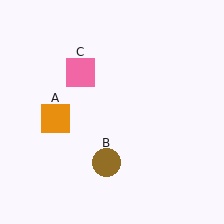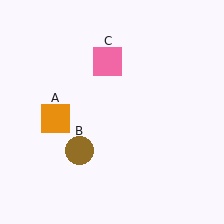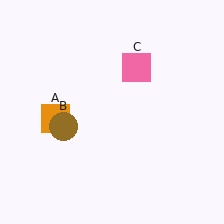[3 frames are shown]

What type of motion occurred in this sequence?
The brown circle (object B), pink square (object C) rotated clockwise around the center of the scene.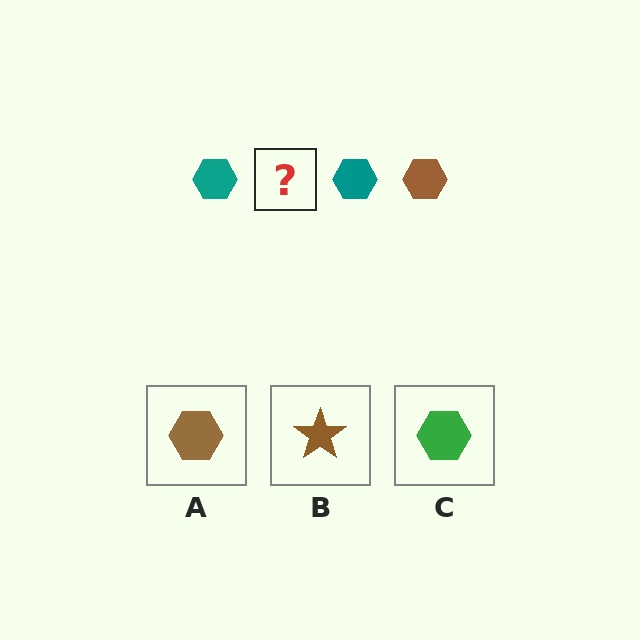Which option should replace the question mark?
Option A.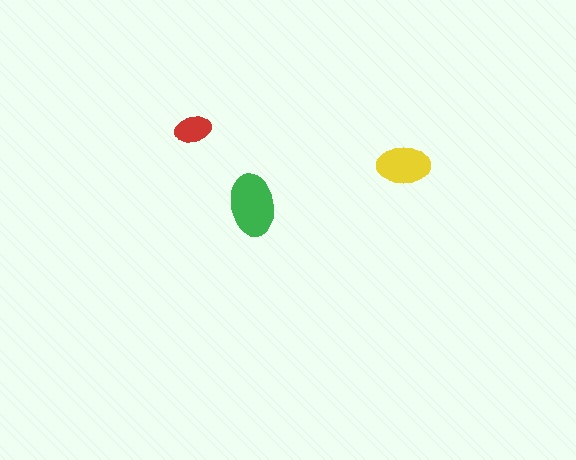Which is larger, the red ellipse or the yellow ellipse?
The yellow one.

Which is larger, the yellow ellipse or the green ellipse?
The green one.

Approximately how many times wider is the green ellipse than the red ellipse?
About 1.5 times wider.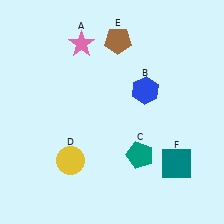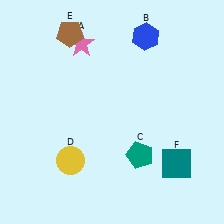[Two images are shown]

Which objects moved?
The objects that moved are: the blue hexagon (B), the brown pentagon (E).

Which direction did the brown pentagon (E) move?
The brown pentagon (E) moved left.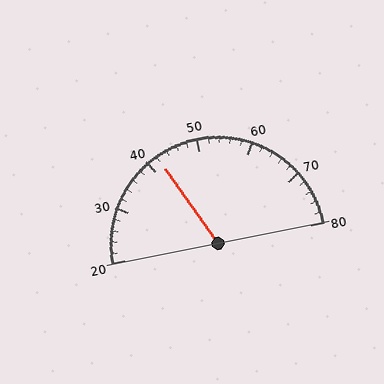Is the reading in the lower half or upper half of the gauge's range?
The reading is in the lower half of the range (20 to 80).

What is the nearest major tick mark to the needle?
The nearest major tick mark is 40.